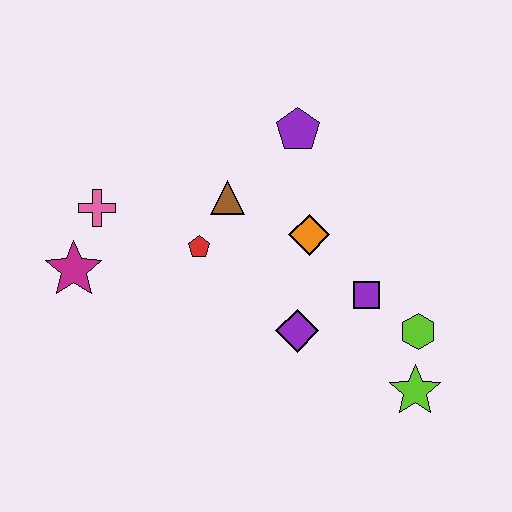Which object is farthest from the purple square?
The magenta star is farthest from the purple square.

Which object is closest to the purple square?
The lime hexagon is closest to the purple square.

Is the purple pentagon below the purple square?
No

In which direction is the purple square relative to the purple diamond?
The purple square is to the right of the purple diamond.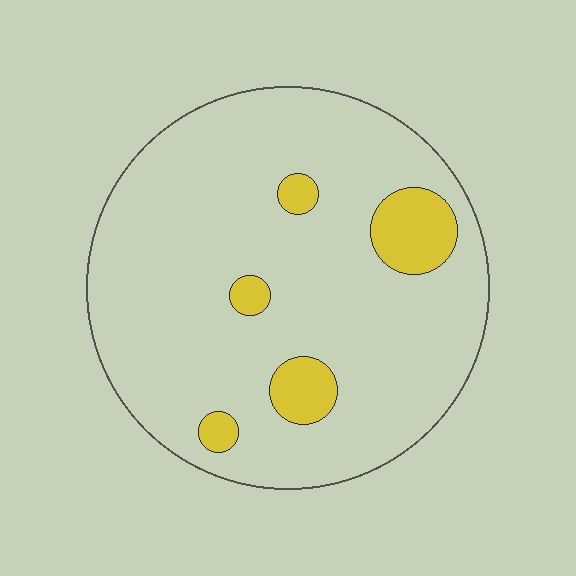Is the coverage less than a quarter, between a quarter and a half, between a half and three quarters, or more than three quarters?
Less than a quarter.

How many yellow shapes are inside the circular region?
5.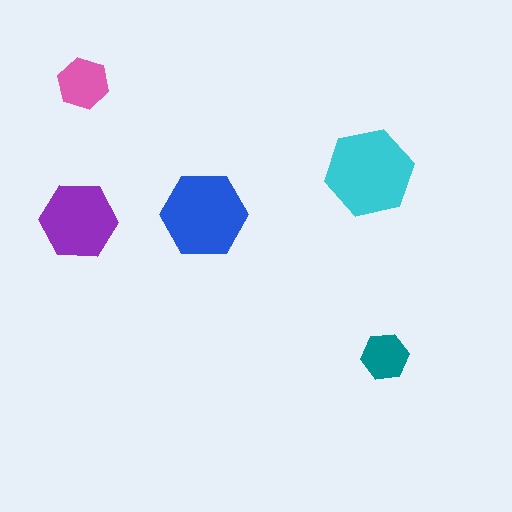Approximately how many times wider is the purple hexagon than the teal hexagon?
About 1.5 times wider.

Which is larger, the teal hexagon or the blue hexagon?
The blue one.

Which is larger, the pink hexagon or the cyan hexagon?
The cyan one.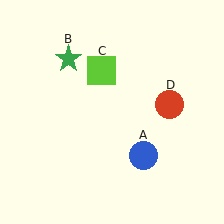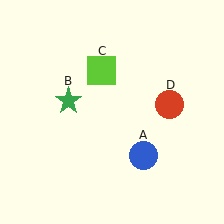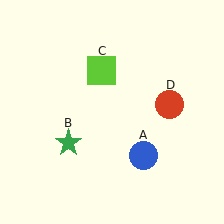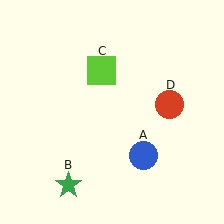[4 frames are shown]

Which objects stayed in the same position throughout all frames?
Blue circle (object A) and lime square (object C) and red circle (object D) remained stationary.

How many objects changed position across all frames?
1 object changed position: green star (object B).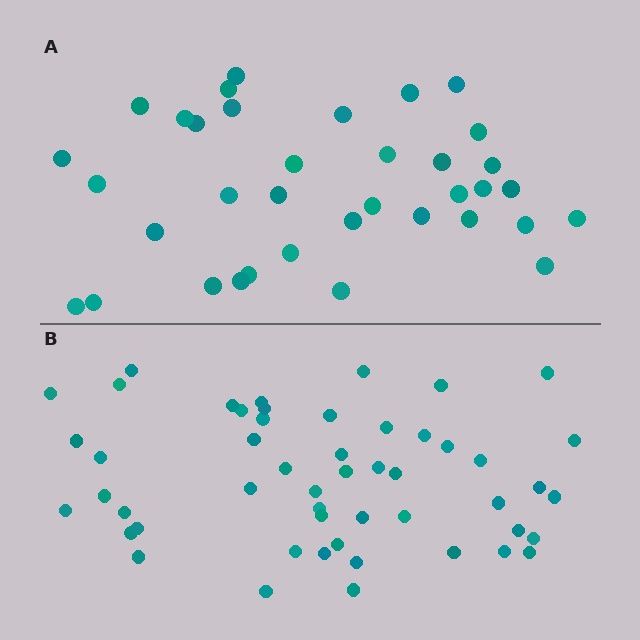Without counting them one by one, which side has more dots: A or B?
Region B (the bottom region) has more dots.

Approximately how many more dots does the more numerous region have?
Region B has approximately 15 more dots than region A.